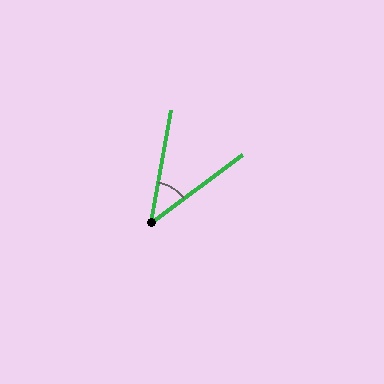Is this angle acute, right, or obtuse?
It is acute.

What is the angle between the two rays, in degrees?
Approximately 43 degrees.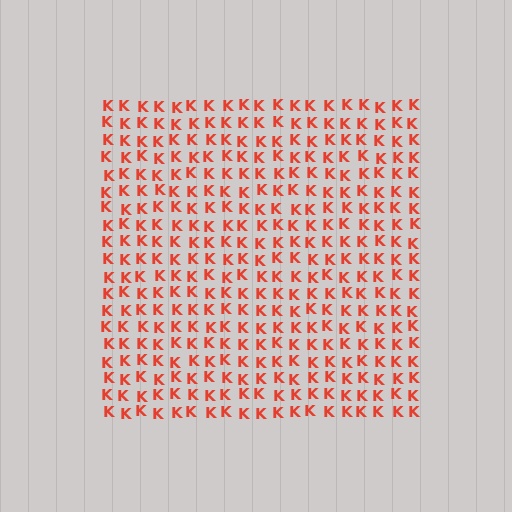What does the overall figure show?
The overall figure shows a square.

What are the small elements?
The small elements are letter K's.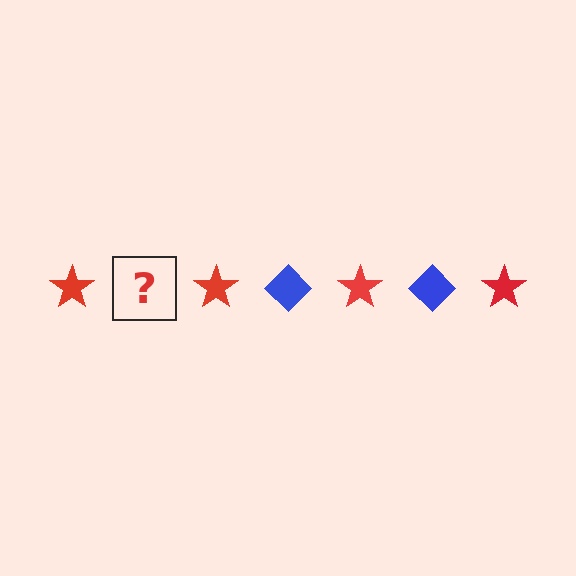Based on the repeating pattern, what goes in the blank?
The blank should be a blue diamond.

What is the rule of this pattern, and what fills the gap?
The rule is that the pattern alternates between red star and blue diamond. The gap should be filled with a blue diamond.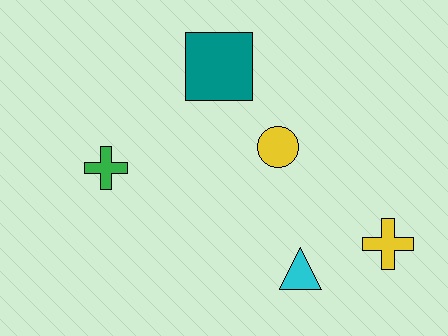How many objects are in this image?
There are 5 objects.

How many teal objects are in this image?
There is 1 teal object.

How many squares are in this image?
There is 1 square.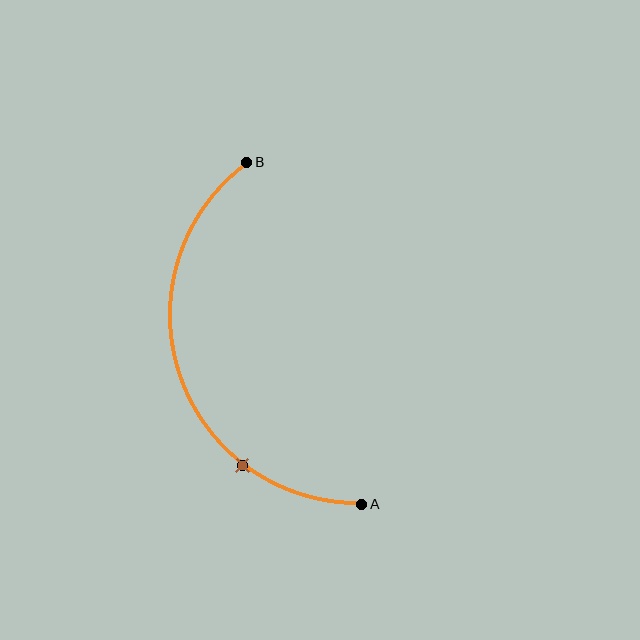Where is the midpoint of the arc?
The arc midpoint is the point on the curve farthest from the straight line joining A and B. It sits to the left of that line.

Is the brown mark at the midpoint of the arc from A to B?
No. The brown mark lies on the arc but is closer to endpoint A. The arc midpoint would be at the point on the curve equidistant along the arc from both A and B.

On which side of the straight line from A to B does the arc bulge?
The arc bulges to the left of the straight line connecting A and B.